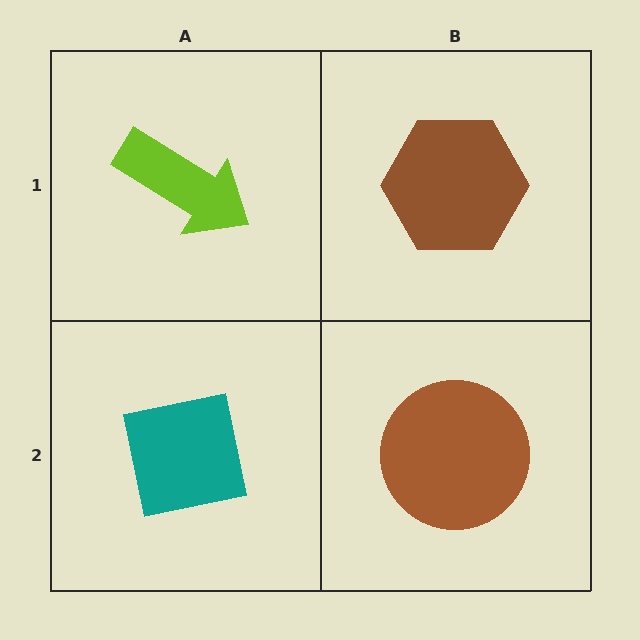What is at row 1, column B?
A brown hexagon.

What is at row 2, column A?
A teal square.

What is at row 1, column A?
A lime arrow.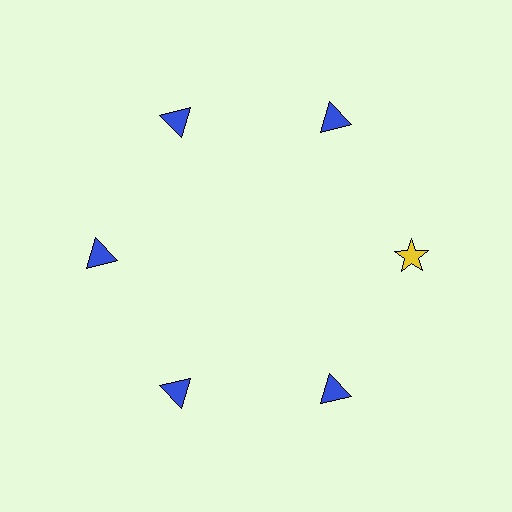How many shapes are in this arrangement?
There are 6 shapes arranged in a ring pattern.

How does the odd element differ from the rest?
It differs in both color (yellow instead of blue) and shape (star instead of triangle).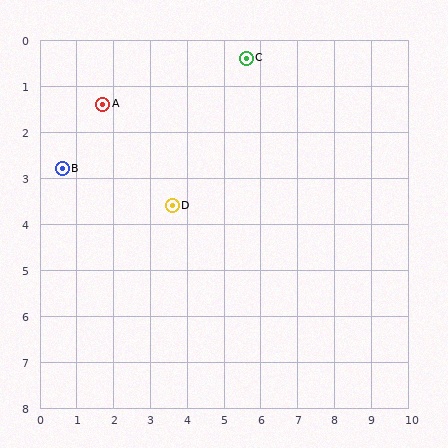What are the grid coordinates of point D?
Point D is at approximately (3.6, 3.6).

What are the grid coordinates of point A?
Point A is at approximately (1.7, 1.4).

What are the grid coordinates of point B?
Point B is at approximately (0.6, 2.8).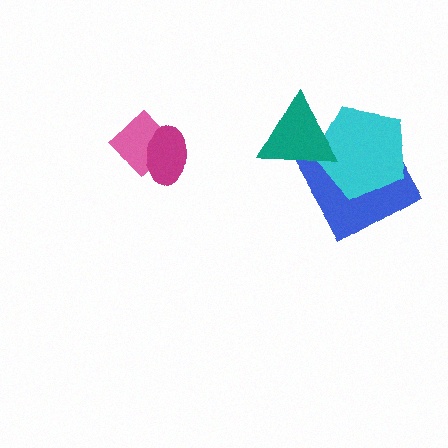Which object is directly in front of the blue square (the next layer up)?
The cyan pentagon is directly in front of the blue square.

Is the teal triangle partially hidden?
No, no other shape covers it.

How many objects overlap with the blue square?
2 objects overlap with the blue square.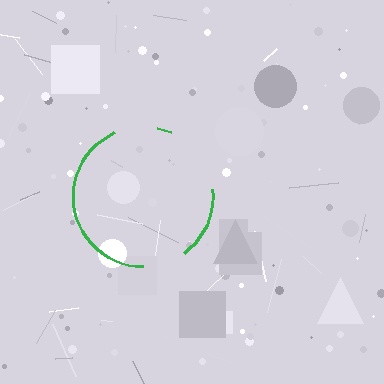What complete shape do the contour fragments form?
The contour fragments form a circle.